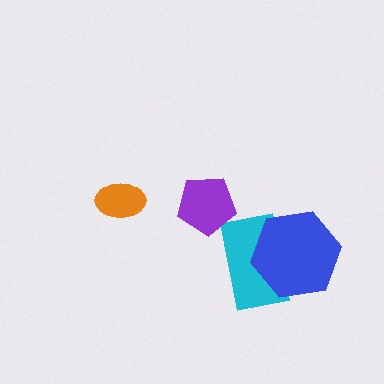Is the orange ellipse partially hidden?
No, no other shape covers it.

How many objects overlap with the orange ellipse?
0 objects overlap with the orange ellipse.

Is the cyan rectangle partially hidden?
Yes, it is partially covered by another shape.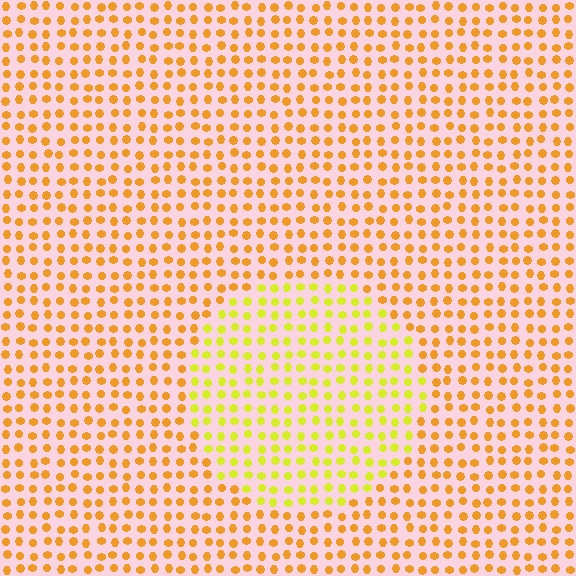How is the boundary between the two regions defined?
The boundary is defined purely by a slight shift in hue (about 32 degrees). Spacing, size, and orientation are identical on both sides.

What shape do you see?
I see a circle.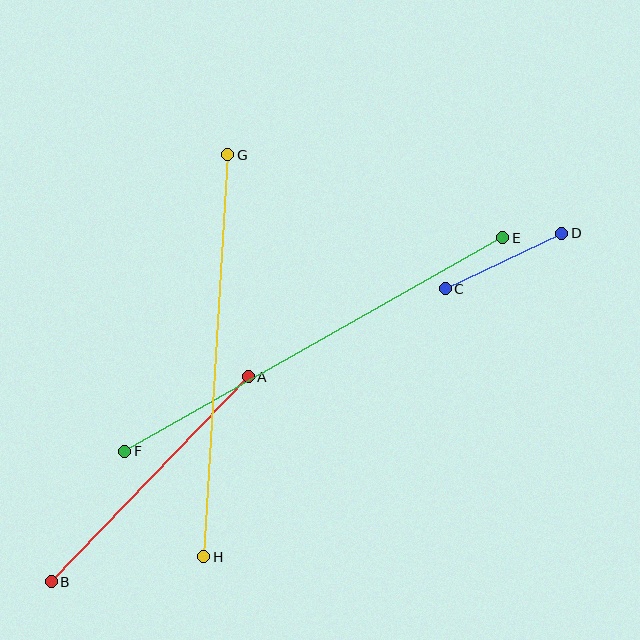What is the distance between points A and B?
The distance is approximately 284 pixels.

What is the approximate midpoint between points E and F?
The midpoint is at approximately (314, 345) pixels.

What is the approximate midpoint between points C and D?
The midpoint is at approximately (503, 261) pixels.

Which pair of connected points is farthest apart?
Points E and F are farthest apart.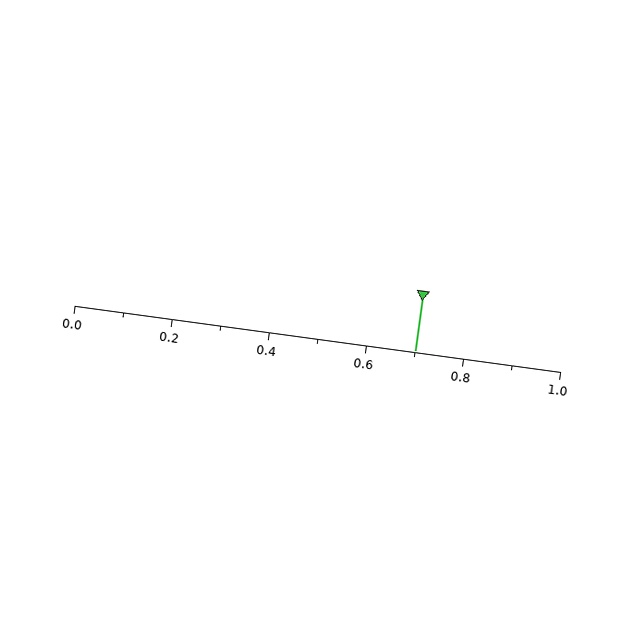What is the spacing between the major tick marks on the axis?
The major ticks are spaced 0.2 apart.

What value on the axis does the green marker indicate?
The marker indicates approximately 0.7.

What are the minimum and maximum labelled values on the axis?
The axis runs from 0.0 to 1.0.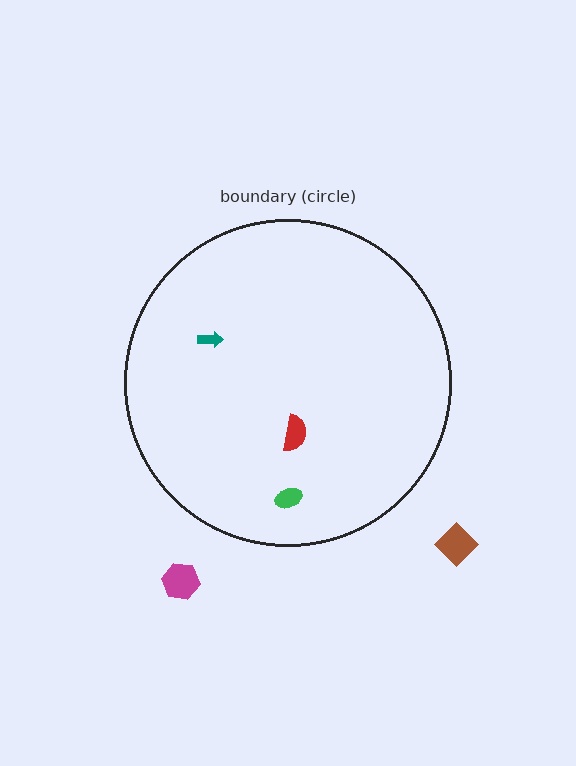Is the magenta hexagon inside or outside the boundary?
Outside.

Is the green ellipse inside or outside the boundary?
Inside.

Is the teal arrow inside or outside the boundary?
Inside.